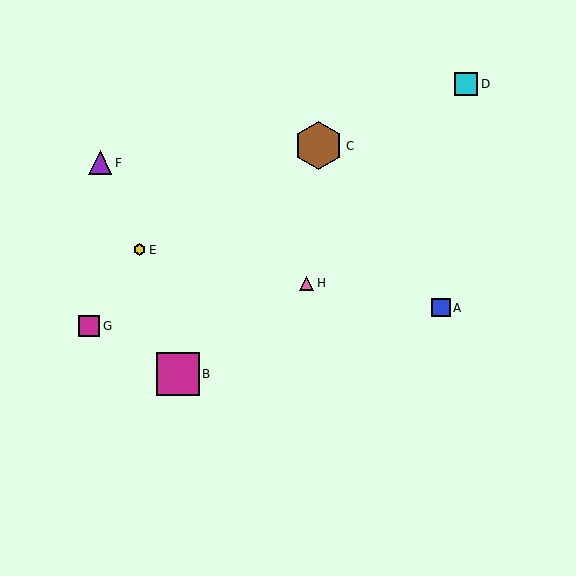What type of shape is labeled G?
Shape G is a magenta square.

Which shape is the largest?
The brown hexagon (labeled C) is the largest.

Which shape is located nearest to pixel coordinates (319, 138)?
The brown hexagon (labeled C) at (319, 146) is nearest to that location.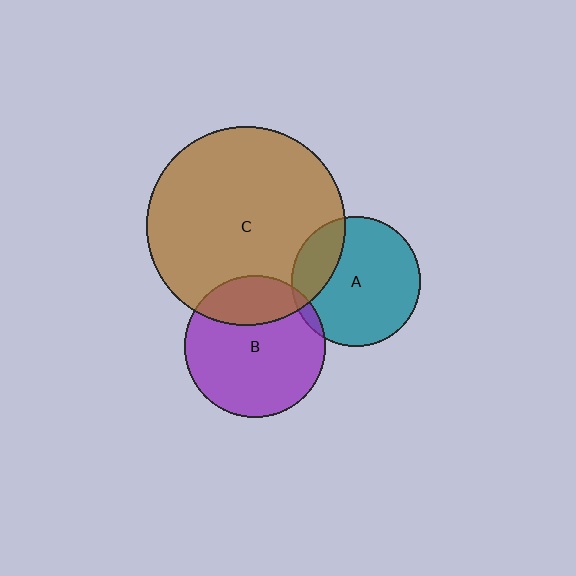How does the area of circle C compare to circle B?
Approximately 2.0 times.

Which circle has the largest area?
Circle C (brown).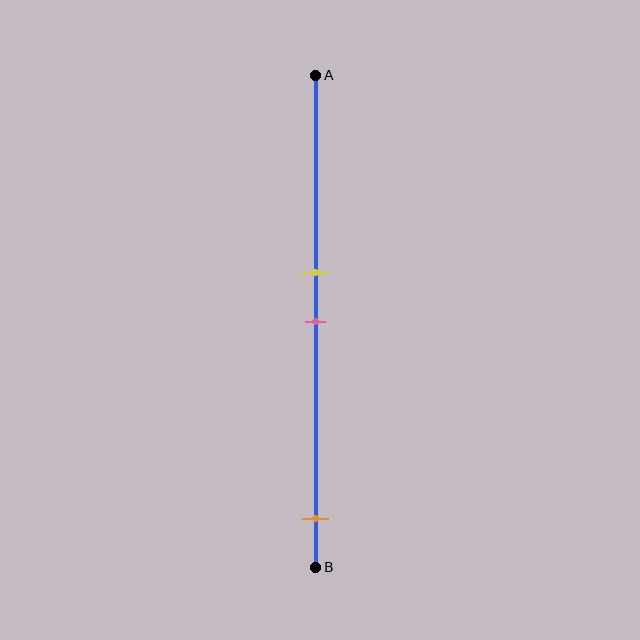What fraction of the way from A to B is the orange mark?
The orange mark is approximately 90% (0.9) of the way from A to B.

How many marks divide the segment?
There are 3 marks dividing the segment.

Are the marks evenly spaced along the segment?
No, the marks are not evenly spaced.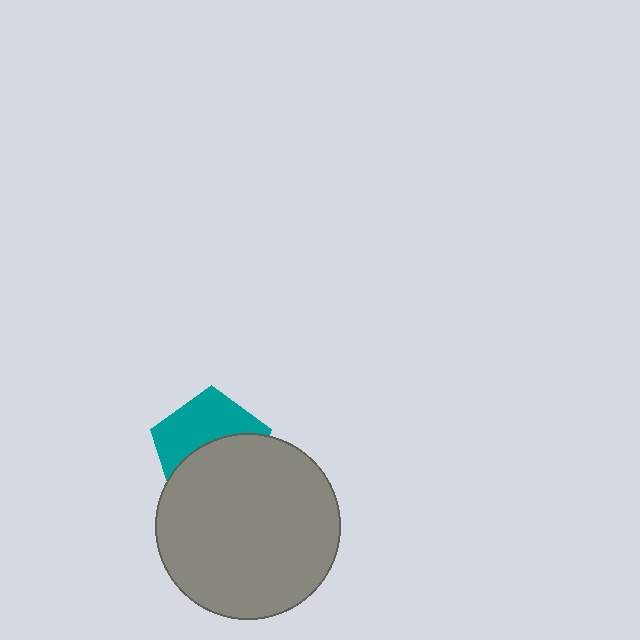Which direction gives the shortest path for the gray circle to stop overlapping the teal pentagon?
Moving down gives the shortest separation.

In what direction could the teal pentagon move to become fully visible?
The teal pentagon could move up. That would shift it out from behind the gray circle entirely.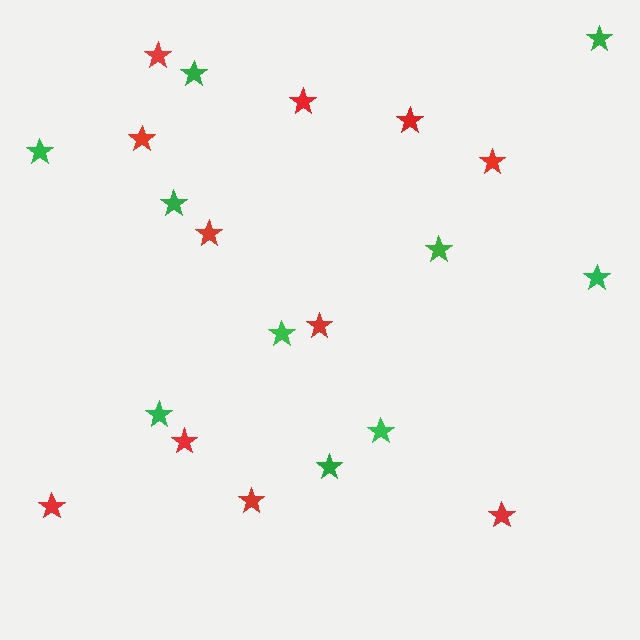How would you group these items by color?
There are 2 groups: one group of red stars (11) and one group of green stars (10).